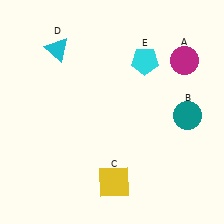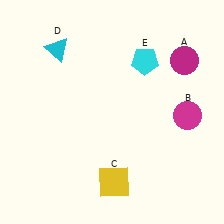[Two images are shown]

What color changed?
The circle (B) changed from teal in Image 1 to magenta in Image 2.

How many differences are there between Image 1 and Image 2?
There is 1 difference between the two images.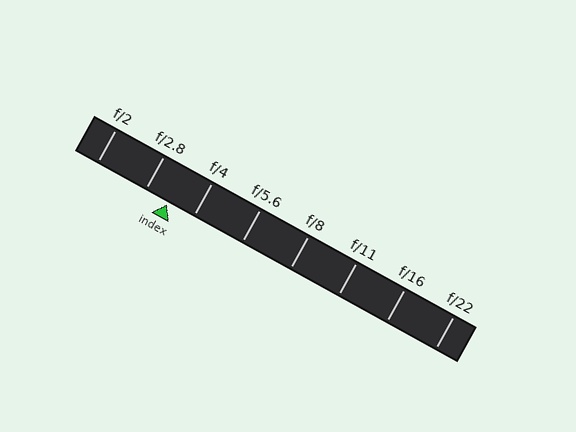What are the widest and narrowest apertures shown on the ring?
The widest aperture shown is f/2 and the narrowest is f/22.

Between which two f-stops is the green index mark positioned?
The index mark is between f/2.8 and f/4.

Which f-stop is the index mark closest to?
The index mark is closest to f/2.8.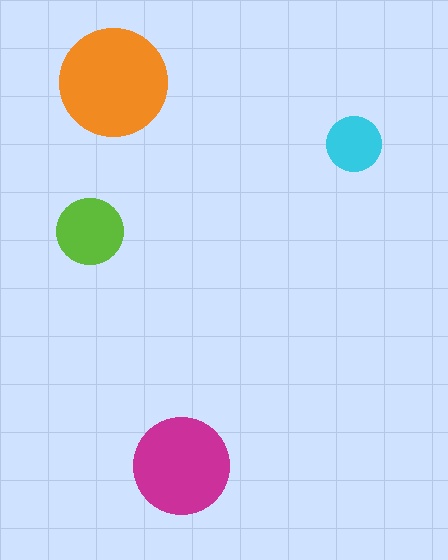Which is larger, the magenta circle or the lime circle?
The magenta one.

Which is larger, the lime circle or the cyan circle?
The lime one.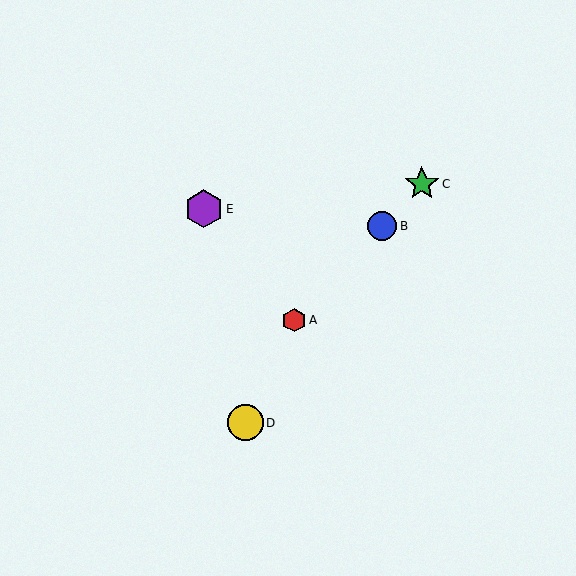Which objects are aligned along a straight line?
Objects A, B, C are aligned along a straight line.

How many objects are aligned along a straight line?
3 objects (A, B, C) are aligned along a straight line.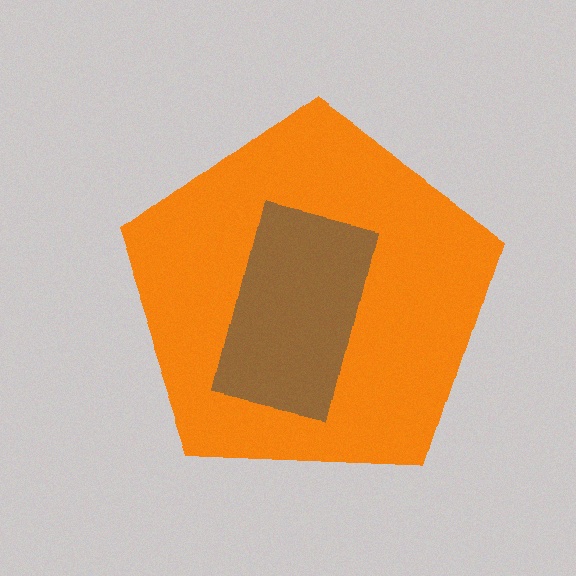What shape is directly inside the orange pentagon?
The brown rectangle.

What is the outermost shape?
The orange pentagon.